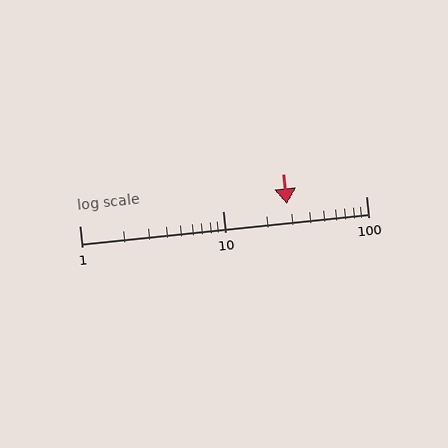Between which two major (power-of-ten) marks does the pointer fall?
The pointer is between 10 and 100.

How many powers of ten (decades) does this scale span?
The scale spans 2 decades, from 1 to 100.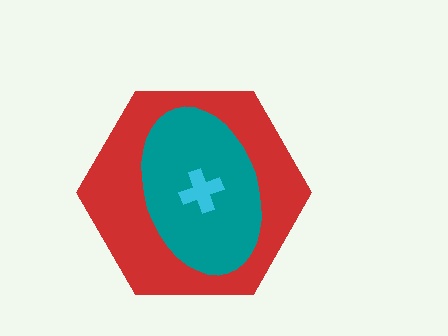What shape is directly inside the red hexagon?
The teal ellipse.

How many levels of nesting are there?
3.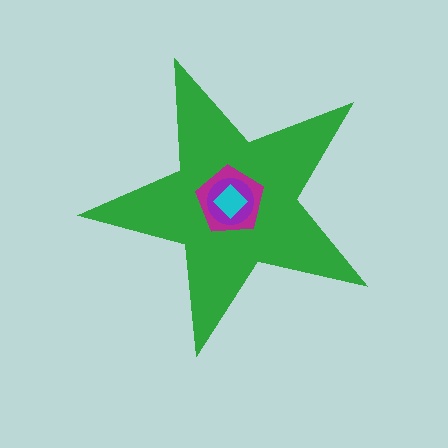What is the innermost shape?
The cyan diamond.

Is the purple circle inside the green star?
Yes.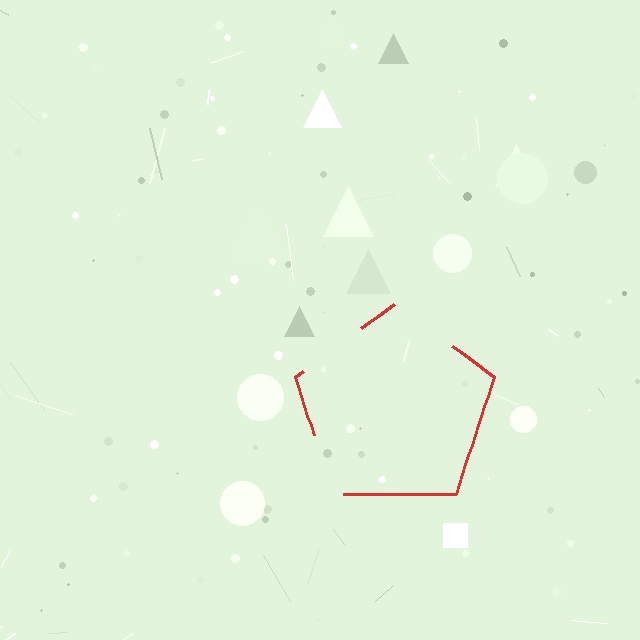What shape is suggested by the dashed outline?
The dashed outline suggests a pentagon.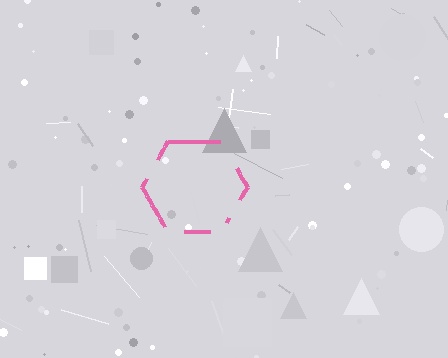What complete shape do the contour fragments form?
The contour fragments form a hexagon.